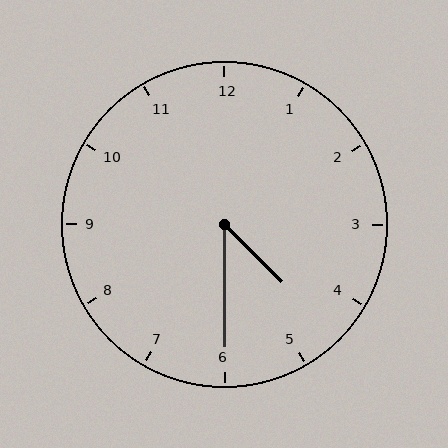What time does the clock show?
4:30.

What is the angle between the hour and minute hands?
Approximately 45 degrees.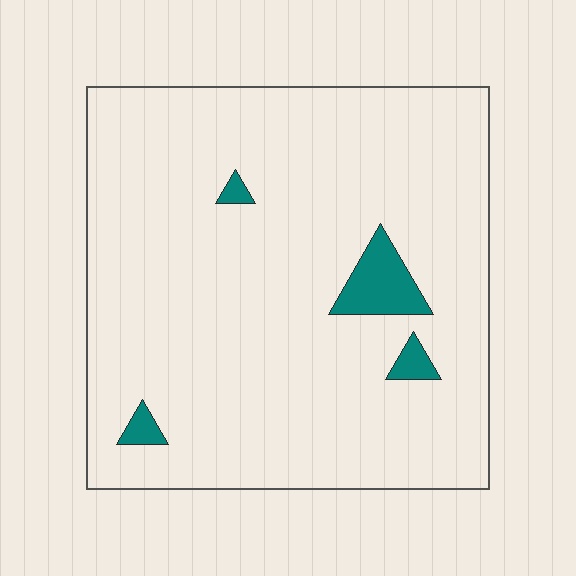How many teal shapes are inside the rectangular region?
4.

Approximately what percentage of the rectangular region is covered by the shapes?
Approximately 5%.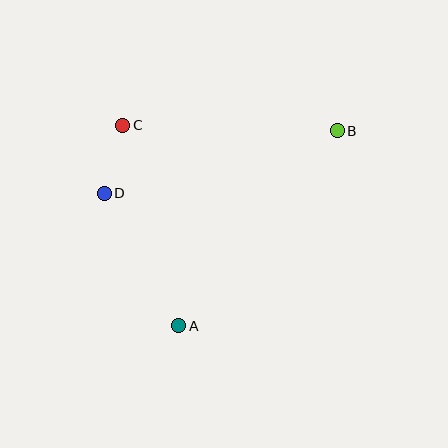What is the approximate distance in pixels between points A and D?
The distance between A and D is approximately 152 pixels.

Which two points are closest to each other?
Points C and D are closest to each other.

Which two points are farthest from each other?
Points A and B are farthest from each other.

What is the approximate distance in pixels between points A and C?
The distance between A and C is approximately 208 pixels.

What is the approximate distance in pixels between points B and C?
The distance between B and C is approximately 215 pixels.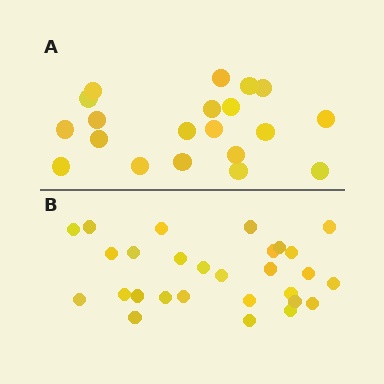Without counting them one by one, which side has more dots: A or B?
Region B (the bottom region) has more dots.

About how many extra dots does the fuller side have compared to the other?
Region B has roughly 8 or so more dots than region A.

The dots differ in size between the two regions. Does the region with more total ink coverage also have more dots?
No. Region A has more total ink coverage because its dots are larger, but region B actually contains more individual dots. Total area can be misleading — the number of items is what matters here.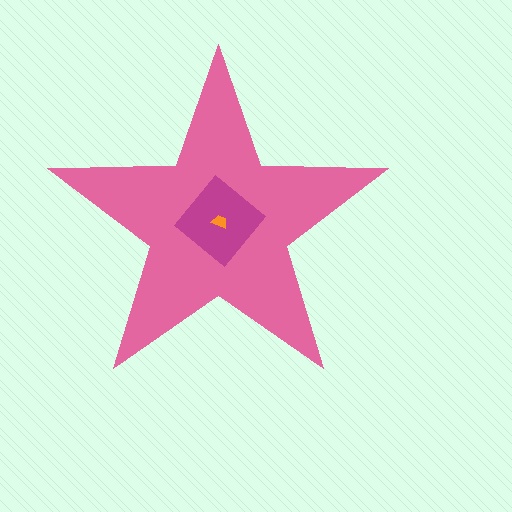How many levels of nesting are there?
3.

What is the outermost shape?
The pink star.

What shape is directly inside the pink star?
The magenta diamond.